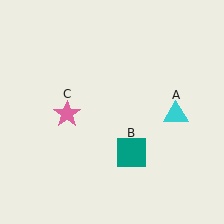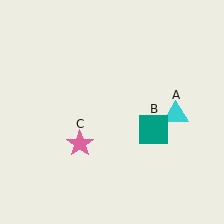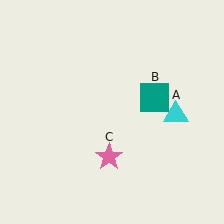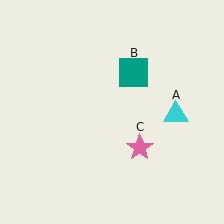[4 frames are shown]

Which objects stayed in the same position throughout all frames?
Cyan triangle (object A) remained stationary.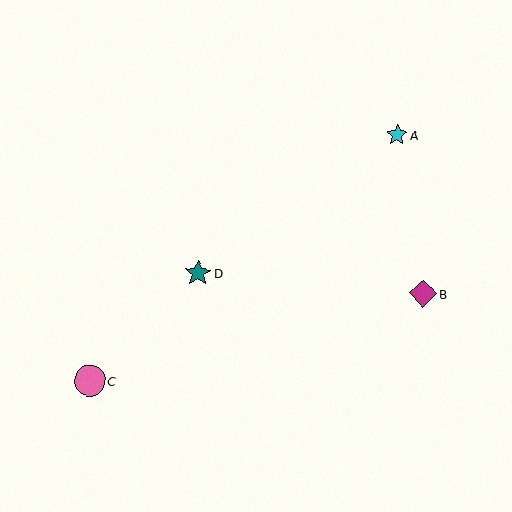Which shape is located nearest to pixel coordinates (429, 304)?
The magenta diamond (labeled B) at (423, 294) is nearest to that location.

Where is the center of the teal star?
The center of the teal star is at (198, 273).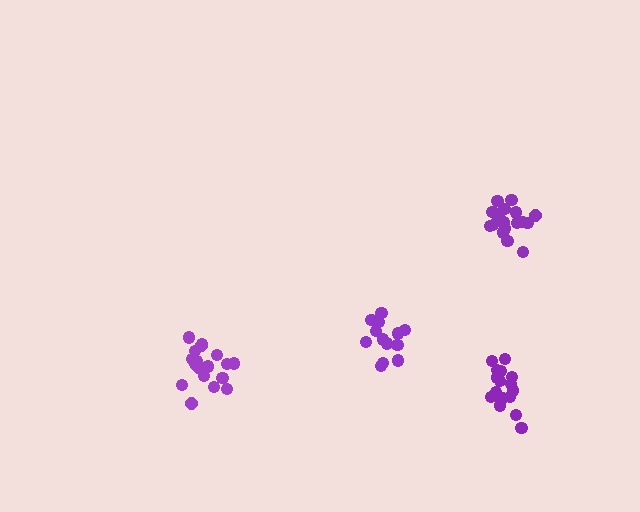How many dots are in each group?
Group 1: 18 dots, Group 2: 13 dots, Group 3: 16 dots, Group 4: 18 dots (65 total).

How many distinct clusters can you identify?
There are 4 distinct clusters.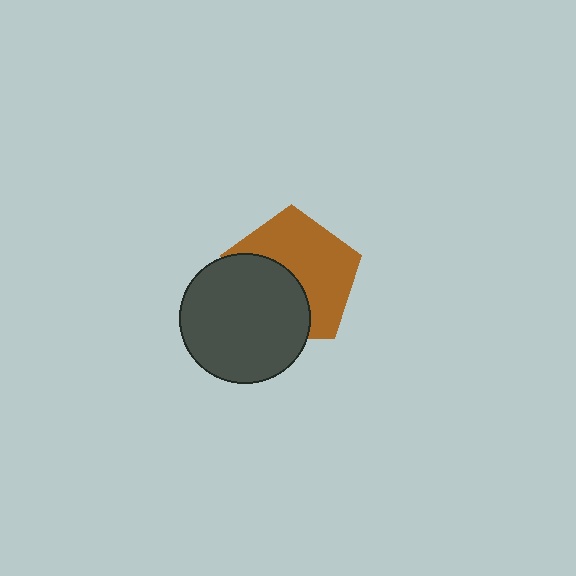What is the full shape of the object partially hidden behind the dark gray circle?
The partially hidden object is a brown pentagon.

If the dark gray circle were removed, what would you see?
You would see the complete brown pentagon.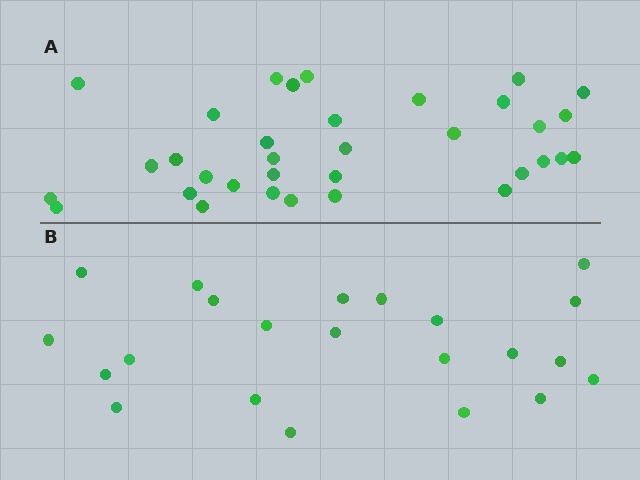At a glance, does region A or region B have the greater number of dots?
Region A (the top region) has more dots.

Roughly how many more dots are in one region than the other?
Region A has roughly 12 or so more dots than region B.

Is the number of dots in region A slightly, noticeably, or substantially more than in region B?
Region A has substantially more. The ratio is roughly 1.5 to 1.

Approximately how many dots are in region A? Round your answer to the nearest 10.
About 30 dots. (The exact count is 34, which rounds to 30.)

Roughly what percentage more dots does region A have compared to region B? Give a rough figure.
About 55% more.